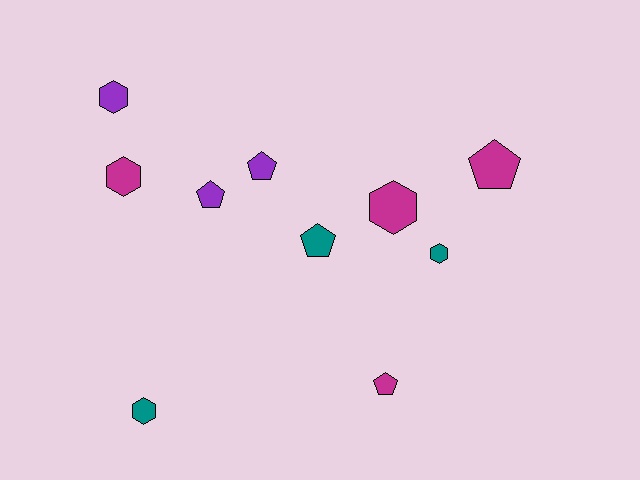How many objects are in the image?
There are 10 objects.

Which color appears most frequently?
Magenta, with 4 objects.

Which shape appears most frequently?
Pentagon, with 5 objects.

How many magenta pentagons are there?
There are 2 magenta pentagons.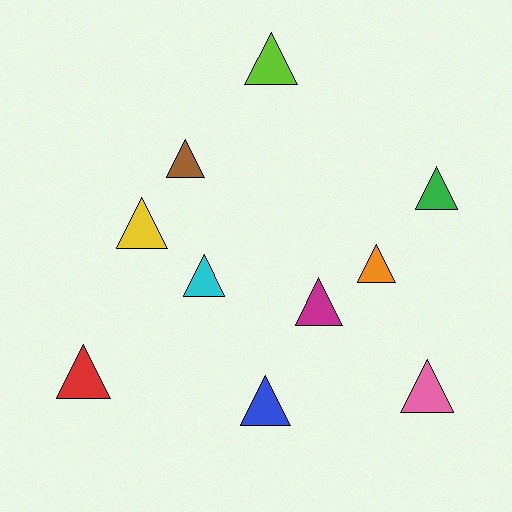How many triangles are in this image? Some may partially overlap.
There are 10 triangles.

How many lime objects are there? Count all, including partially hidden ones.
There is 1 lime object.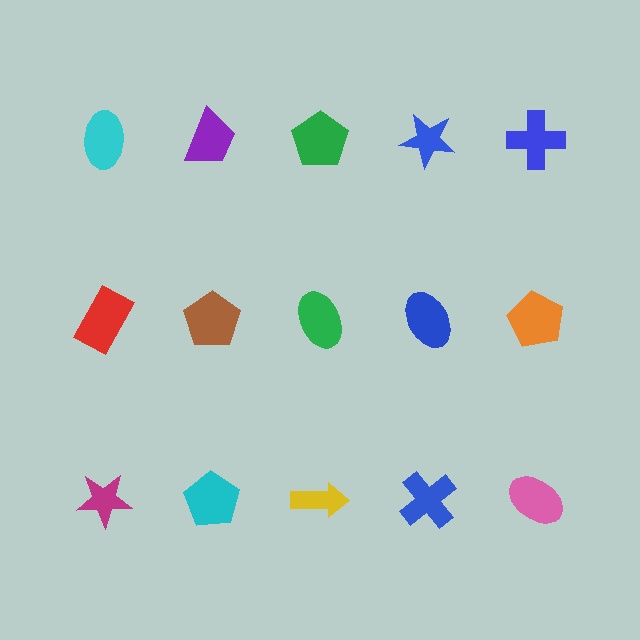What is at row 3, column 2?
A cyan pentagon.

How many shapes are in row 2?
5 shapes.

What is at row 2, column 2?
A brown pentagon.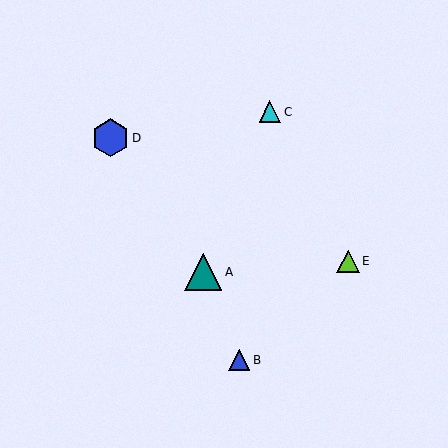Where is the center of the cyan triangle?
The center of the cyan triangle is at (270, 112).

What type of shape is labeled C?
Shape C is a cyan triangle.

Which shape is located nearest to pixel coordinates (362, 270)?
The lime triangle (labeled E) at (348, 261) is nearest to that location.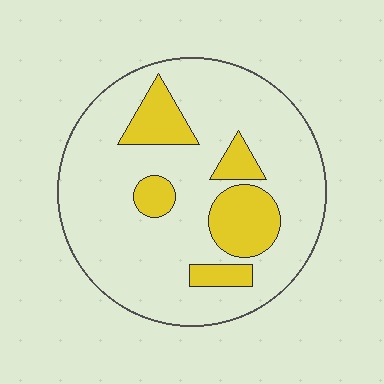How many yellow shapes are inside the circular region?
5.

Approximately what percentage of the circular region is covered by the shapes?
Approximately 20%.